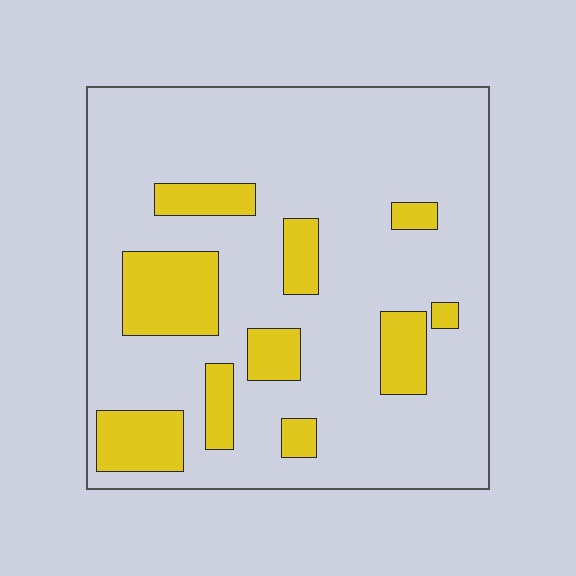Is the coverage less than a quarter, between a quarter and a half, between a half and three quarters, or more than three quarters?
Less than a quarter.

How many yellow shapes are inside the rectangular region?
10.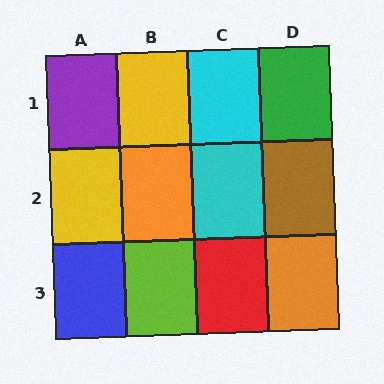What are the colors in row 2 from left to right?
Yellow, orange, cyan, brown.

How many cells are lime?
1 cell is lime.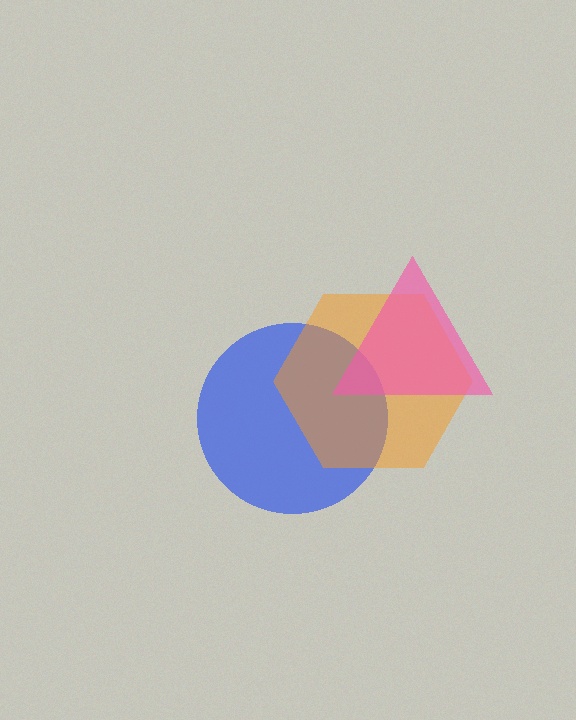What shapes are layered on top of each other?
The layered shapes are: a blue circle, an orange hexagon, a pink triangle.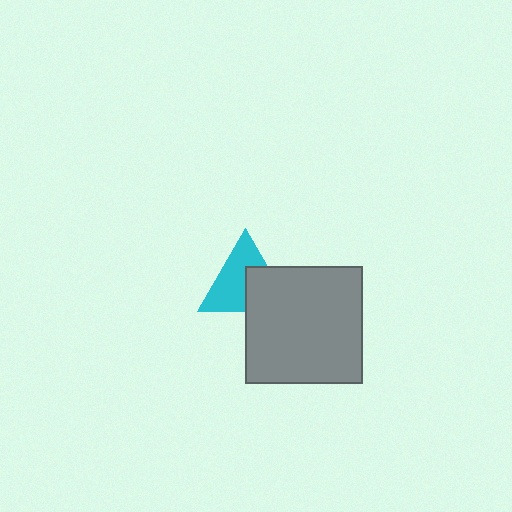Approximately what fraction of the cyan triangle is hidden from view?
Roughly 40% of the cyan triangle is hidden behind the gray square.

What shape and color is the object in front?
The object in front is a gray square.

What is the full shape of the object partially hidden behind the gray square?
The partially hidden object is a cyan triangle.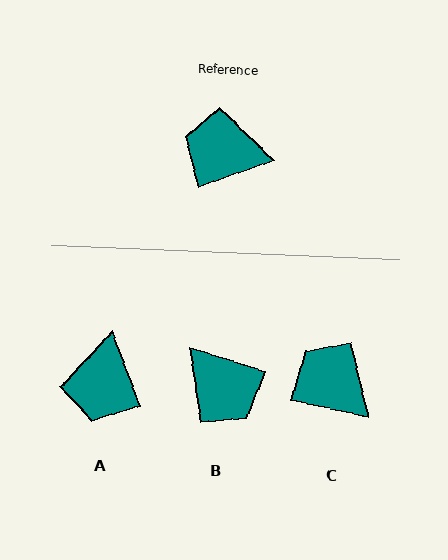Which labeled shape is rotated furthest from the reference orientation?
B, about 144 degrees away.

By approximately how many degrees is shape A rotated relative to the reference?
Approximately 92 degrees counter-clockwise.